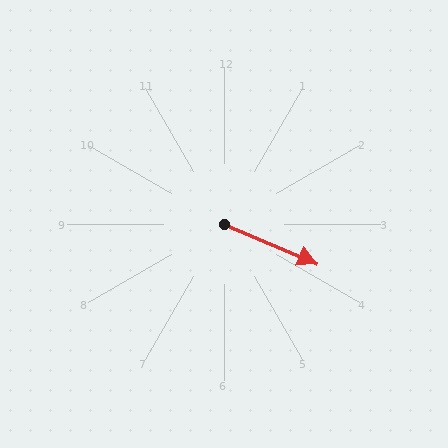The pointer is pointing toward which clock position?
Roughly 4 o'clock.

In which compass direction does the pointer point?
Southeast.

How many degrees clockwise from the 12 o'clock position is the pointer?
Approximately 113 degrees.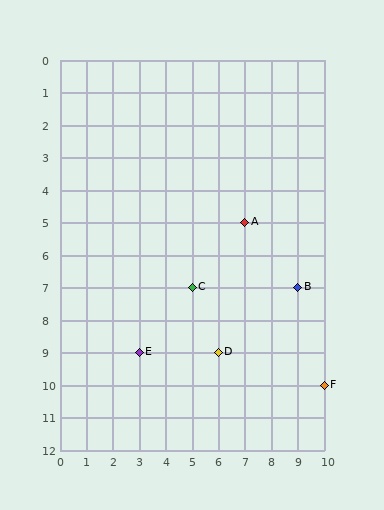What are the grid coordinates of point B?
Point B is at grid coordinates (9, 7).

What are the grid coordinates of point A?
Point A is at grid coordinates (7, 5).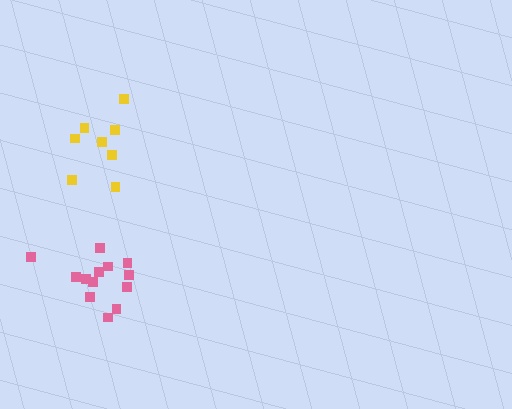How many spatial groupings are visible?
There are 2 spatial groupings.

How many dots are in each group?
Group 1: 13 dots, Group 2: 8 dots (21 total).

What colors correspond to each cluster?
The clusters are colored: pink, yellow.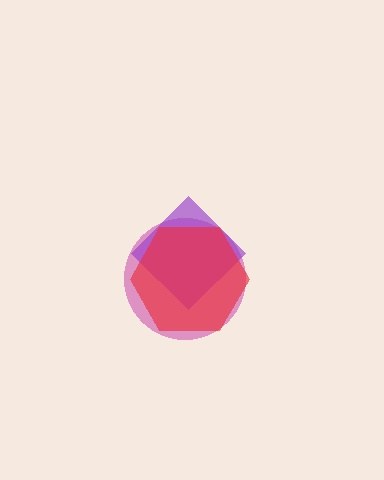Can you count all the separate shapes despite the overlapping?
Yes, there are 3 separate shapes.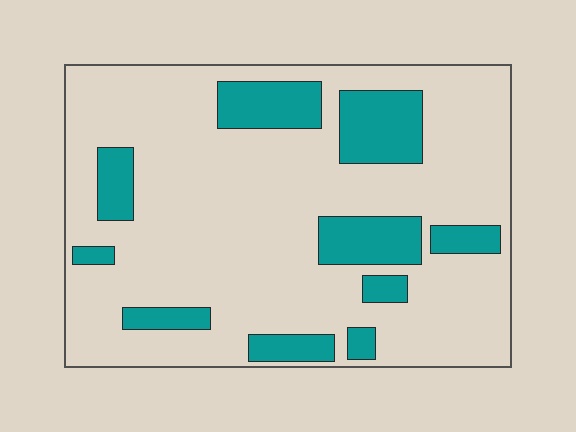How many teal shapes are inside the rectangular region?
10.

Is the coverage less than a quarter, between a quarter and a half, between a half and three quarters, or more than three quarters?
Less than a quarter.